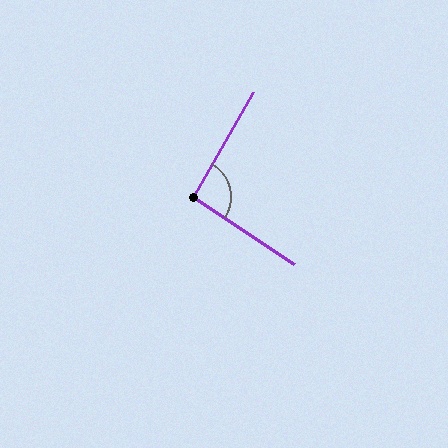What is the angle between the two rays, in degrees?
Approximately 94 degrees.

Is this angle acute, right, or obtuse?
It is approximately a right angle.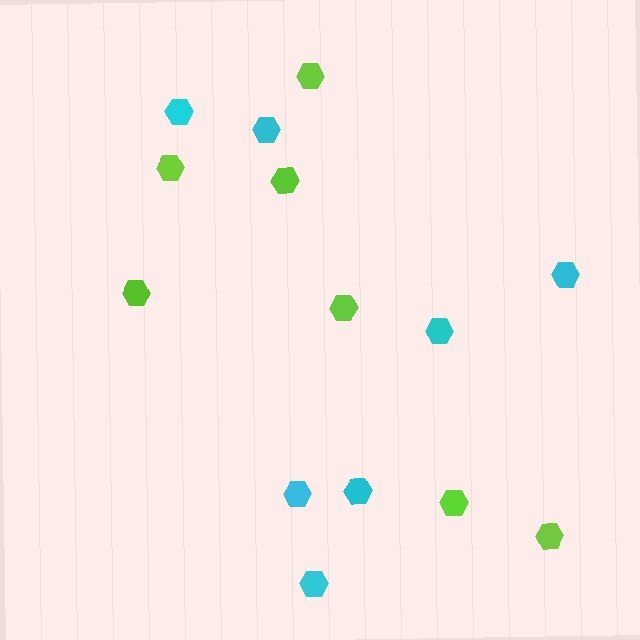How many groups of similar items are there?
There are 2 groups: one group of lime hexagons (7) and one group of cyan hexagons (7).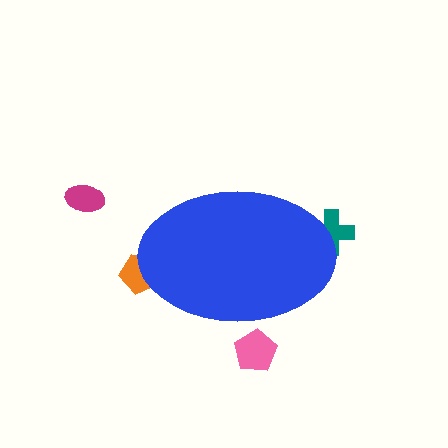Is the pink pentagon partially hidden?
Yes, the pink pentagon is partially hidden behind the blue ellipse.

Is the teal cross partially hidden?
Yes, the teal cross is partially hidden behind the blue ellipse.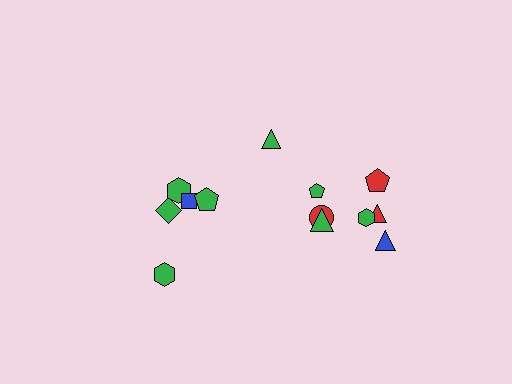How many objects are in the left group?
There are 5 objects.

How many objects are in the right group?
There are 8 objects.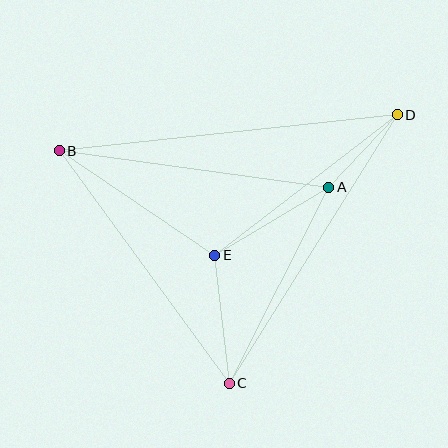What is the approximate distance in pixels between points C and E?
The distance between C and E is approximately 129 pixels.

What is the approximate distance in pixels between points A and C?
The distance between A and C is approximately 220 pixels.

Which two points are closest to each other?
Points A and D are closest to each other.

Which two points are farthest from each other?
Points B and D are farthest from each other.